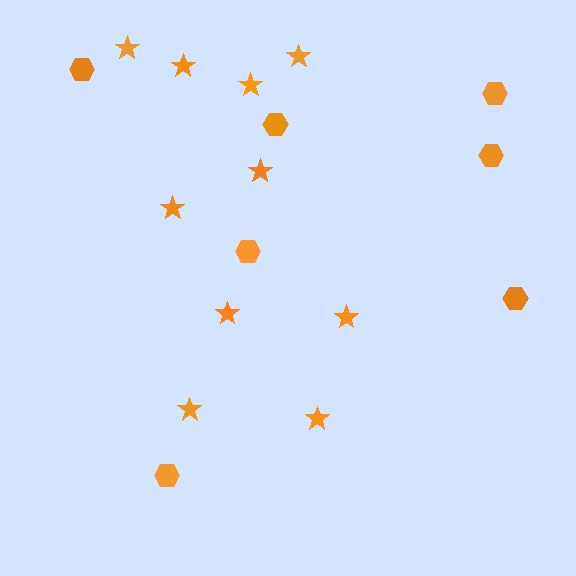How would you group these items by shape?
There are 2 groups: one group of stars (10) and one group of hexagons (7).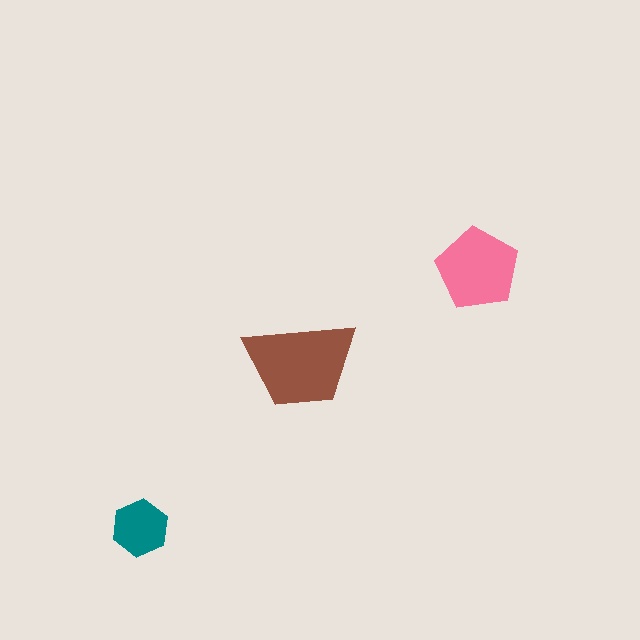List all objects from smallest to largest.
The teal hexagon, the pink pentagon, the brown trapezoid.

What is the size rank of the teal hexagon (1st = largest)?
3rd.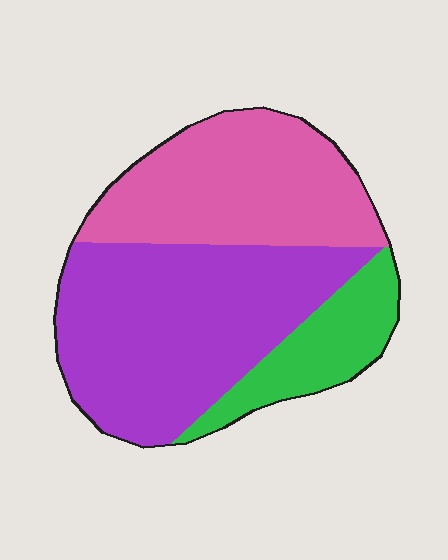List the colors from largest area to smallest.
From largest to smallest: purple, pink, green.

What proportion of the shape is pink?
Pink covers 35% of the shape.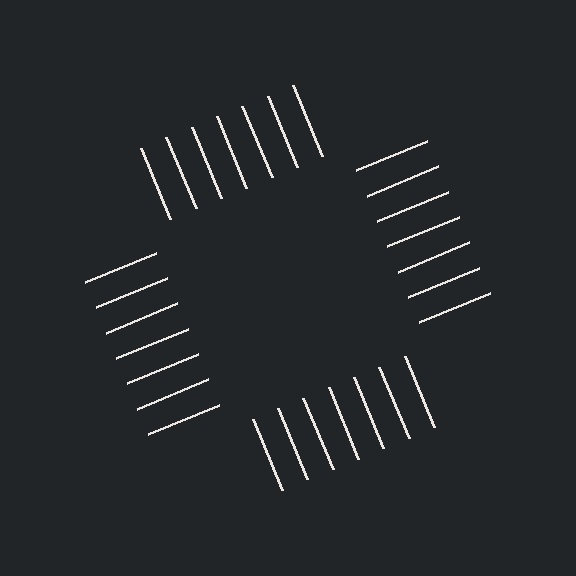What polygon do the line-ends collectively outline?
An illusory square — the line segments terminate on its edges but no continuous stroke is drawn.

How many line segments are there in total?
28 — 7 along each of the 4 edges.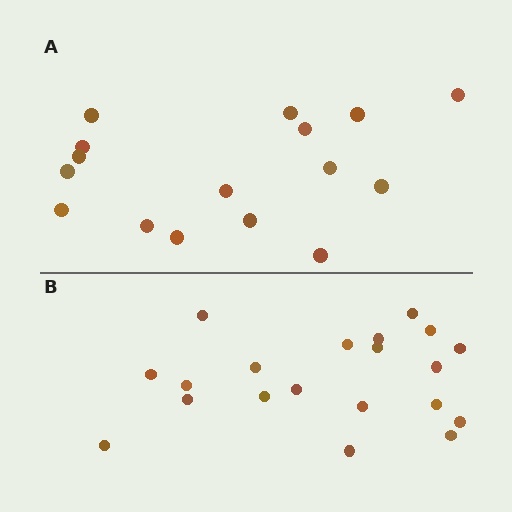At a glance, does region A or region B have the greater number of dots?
Region B (the bottom region) has more dots.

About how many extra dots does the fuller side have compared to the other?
Region B has about 4 more dots than region A.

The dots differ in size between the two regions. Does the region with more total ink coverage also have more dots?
No. Region A has more total ink coverage because its dots are larger, but region B actually contains more individual dots. Total area can be misleading — the number of items is what matters here.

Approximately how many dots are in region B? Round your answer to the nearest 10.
About 20 dots.